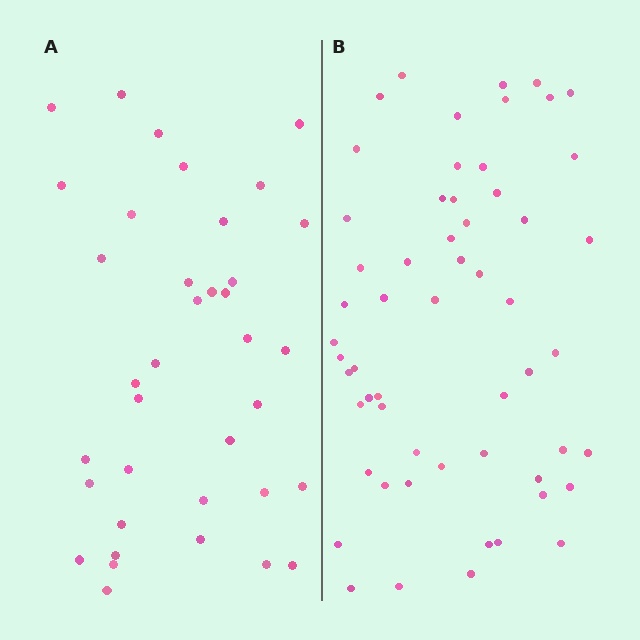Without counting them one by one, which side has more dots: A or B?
Region B (the right region) has more dots.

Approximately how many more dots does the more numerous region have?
Region B has approximately 20 more dots than region A.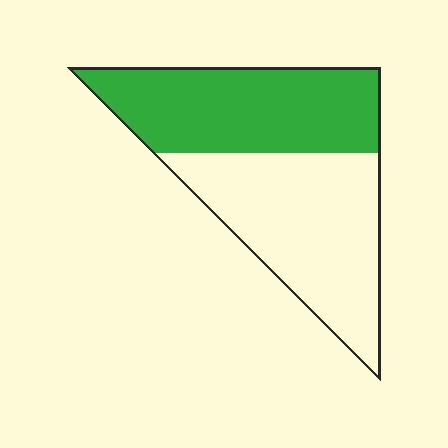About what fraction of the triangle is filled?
About one half (1/2).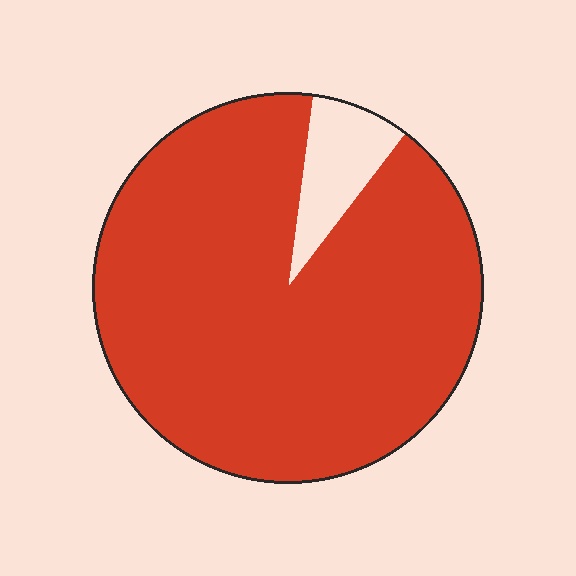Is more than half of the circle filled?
Yes.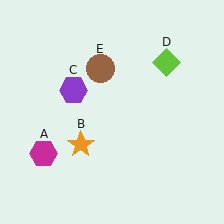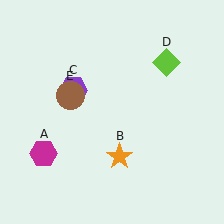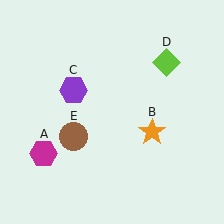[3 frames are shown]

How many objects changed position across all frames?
2 objects changed position: orange star (object B), brown circle (object E).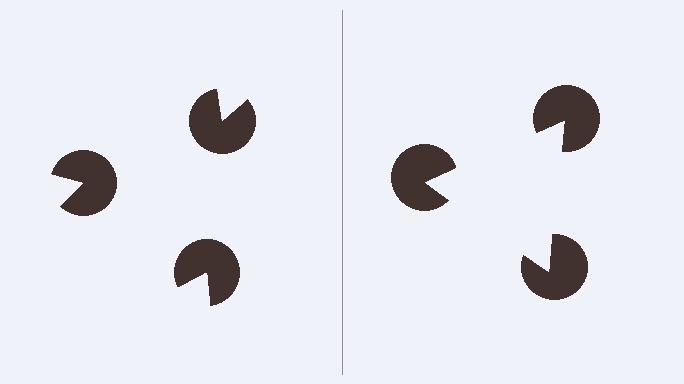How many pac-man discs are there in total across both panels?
6 — 3 on each side.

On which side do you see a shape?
An illusory triangle appears on the right side. On the left side the wedge cuts are rotated, so no coherent shape forms.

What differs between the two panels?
The pac-man discs are positioned identically on both sides; only the wedge orientations differ. On the right they align to a triangle; on the left they are misaligned.